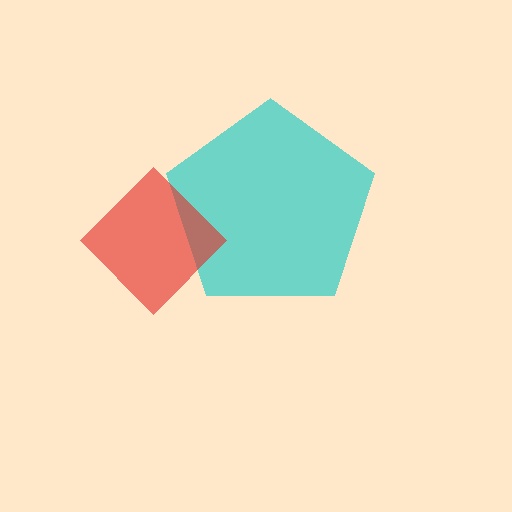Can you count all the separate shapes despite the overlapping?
Yes, there are 2 separate shapes.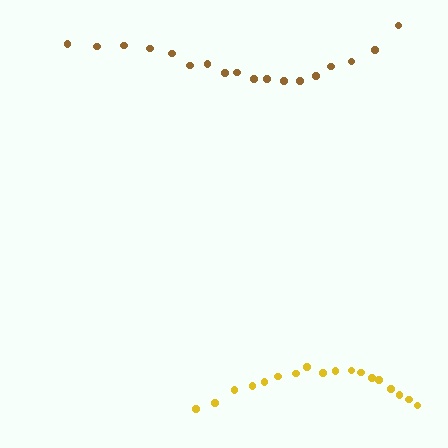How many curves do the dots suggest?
There are 2 distinct paths.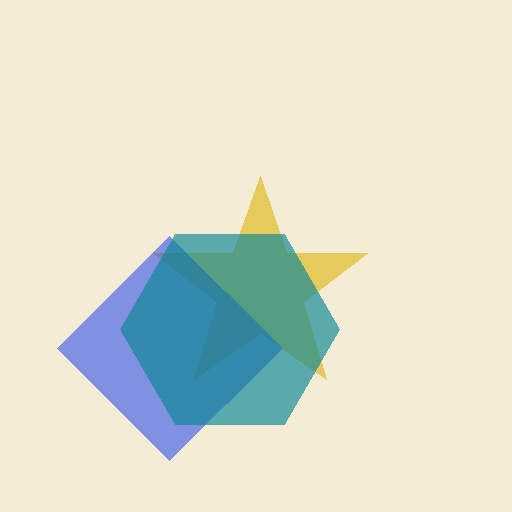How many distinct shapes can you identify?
There are 3 distinct shapes: a yellow star, a blue diamond, a teal hexagon.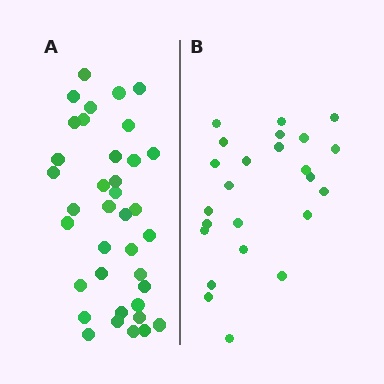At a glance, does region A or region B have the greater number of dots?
Region A (the left region) has more dots.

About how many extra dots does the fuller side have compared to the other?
Region A has approximately 15 more dots than region B.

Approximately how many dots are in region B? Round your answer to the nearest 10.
About 20 dots. (The exact count is 24, which rounds to 20.)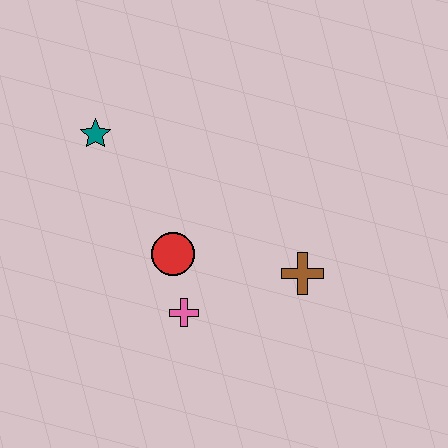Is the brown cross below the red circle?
Yes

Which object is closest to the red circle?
The pink cross is closest to the red circle.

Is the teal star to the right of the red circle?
No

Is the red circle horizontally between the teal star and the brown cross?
Yes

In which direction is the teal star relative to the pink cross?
The teal star is above the pink cross.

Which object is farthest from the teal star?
The brown cross is farthest from the teal star.